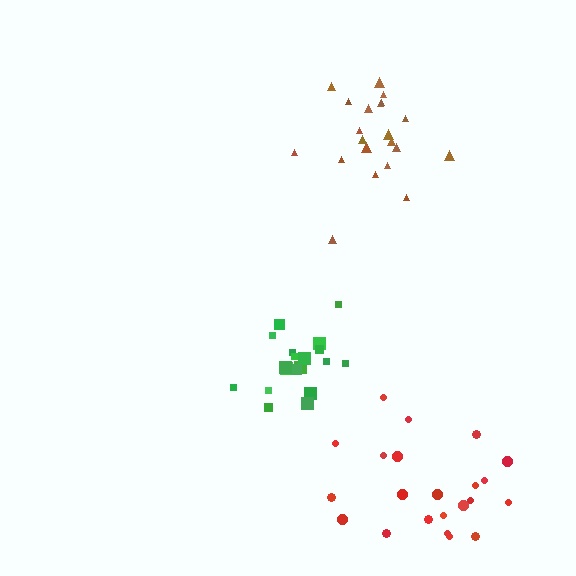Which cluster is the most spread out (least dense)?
Red.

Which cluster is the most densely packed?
Green.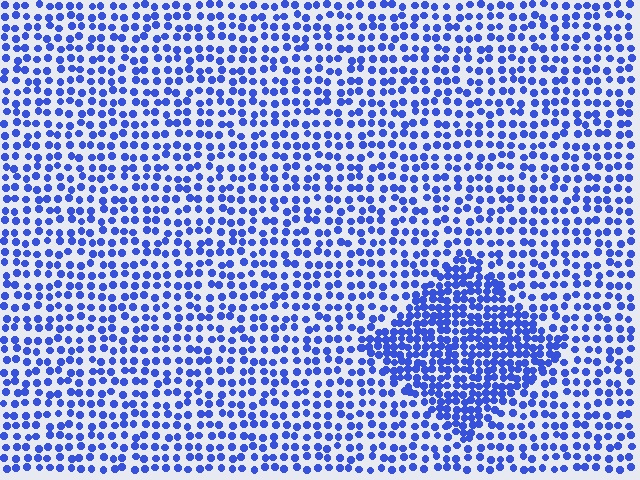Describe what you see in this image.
The image contains small blue elements arranged at two different densities. A diamond-shaped region is visible where the elements are more densely packed than the surrounding area.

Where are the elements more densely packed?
The elements are more densely packed inside the diamond boundary.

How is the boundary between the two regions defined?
The boundary is defined by a change in element density (approximately 1.9x ratio). All elements are the same color, size, and shape.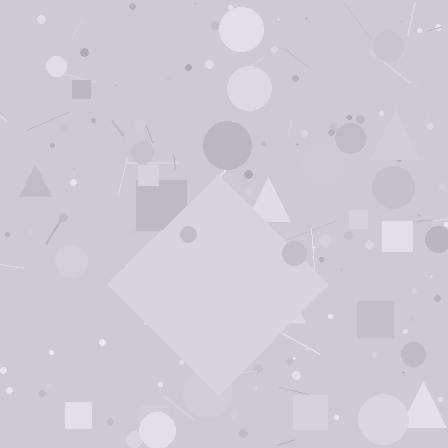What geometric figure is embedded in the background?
A diamond is embedded in the background.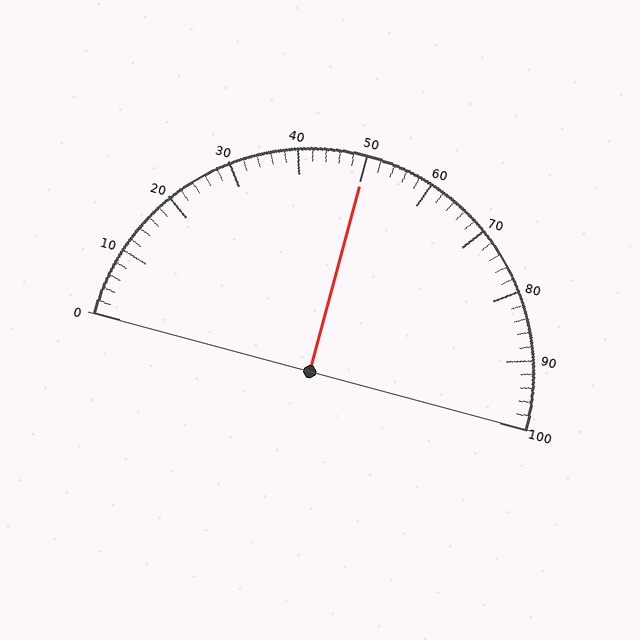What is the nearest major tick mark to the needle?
The nearest major tick mark is 50.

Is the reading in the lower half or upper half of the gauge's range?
The reading is in the upper half of the range (0 to 100).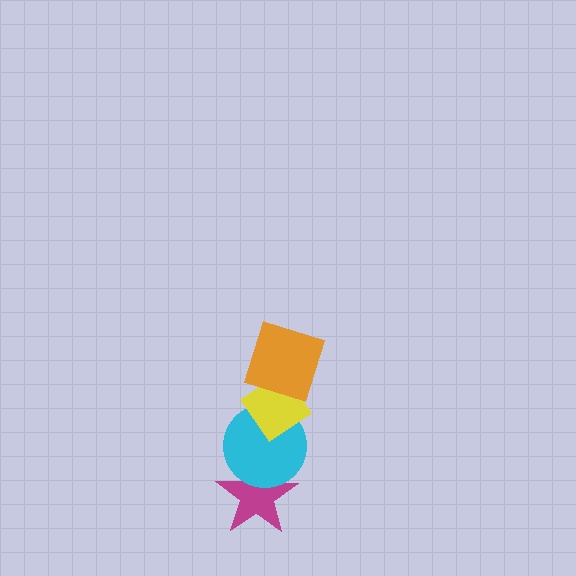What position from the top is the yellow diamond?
The yellow diamond is 2nd from the top.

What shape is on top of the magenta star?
The cyan circle is on top of the magenta star.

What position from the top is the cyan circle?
The cyan circle is 3rd from the top.